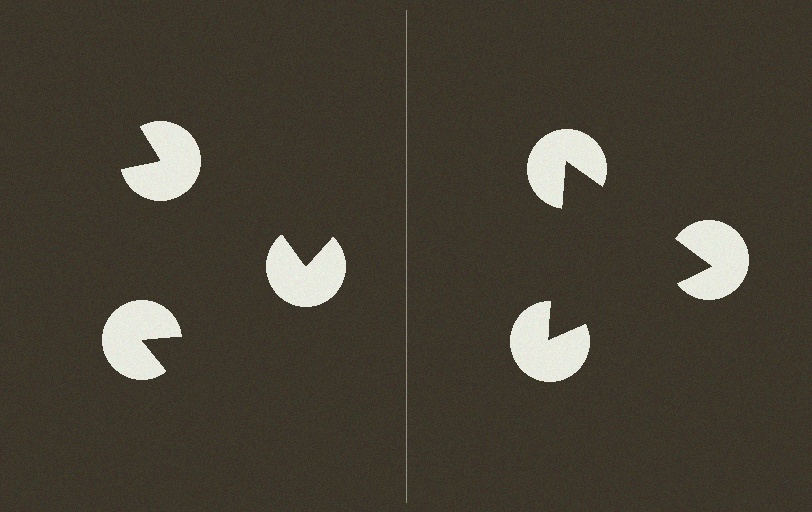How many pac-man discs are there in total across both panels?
6 — 3 on each side.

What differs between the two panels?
The pac-man discs are positioned identically on both sides; only the wedge orientations differ. On the right they align to a triangle; on the left they are misaligned.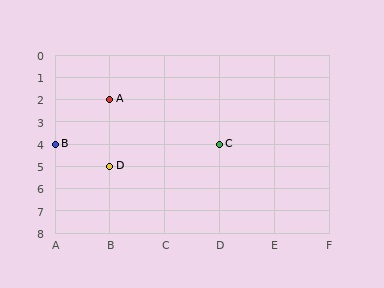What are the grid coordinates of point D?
Point D is at grid coordinates (B, 5).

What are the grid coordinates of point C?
Point C is at grid coordinates (D, 4).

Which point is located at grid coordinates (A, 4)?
Point B is at (A, 4).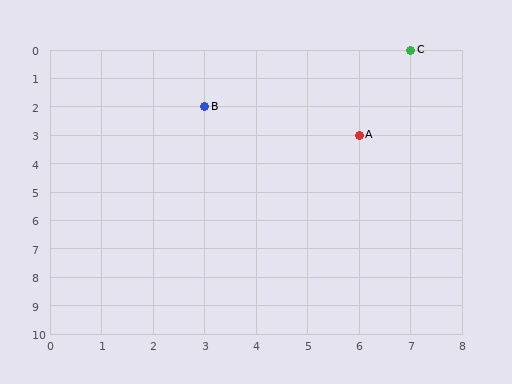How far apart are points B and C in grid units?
Points B and C are 4 columns and 2 rows apart (about 4.5 grid units diagonally).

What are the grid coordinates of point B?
Point B is at grid coordinates (3, 2).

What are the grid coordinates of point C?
Point C is at grid coordinates (7, 0).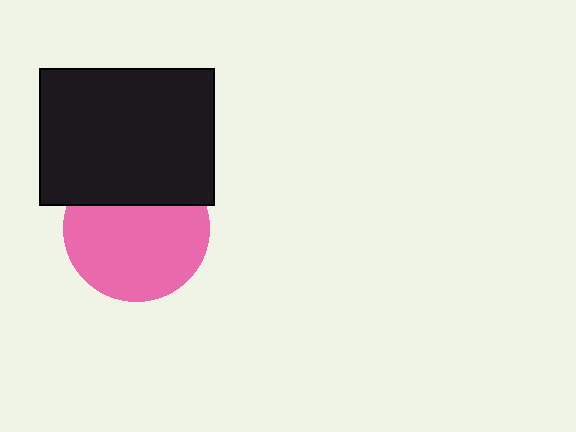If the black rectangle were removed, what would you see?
You would see the complete pink circle.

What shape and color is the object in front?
The object in front is a black rectangle.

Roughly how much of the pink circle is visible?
Most of it is visible (roughly 70%).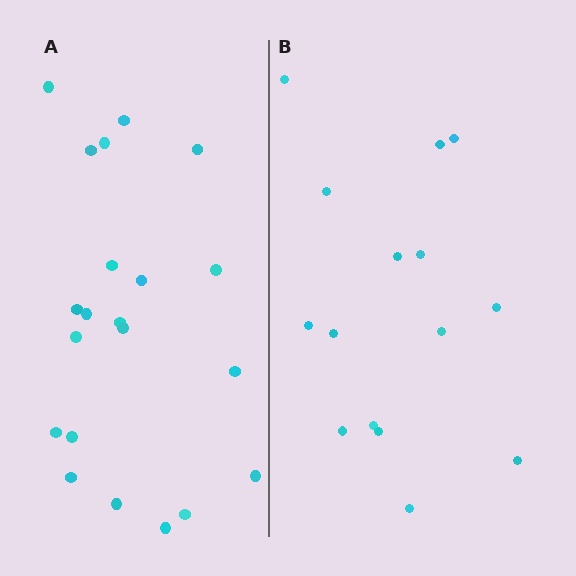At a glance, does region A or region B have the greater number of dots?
Region A (the left region) has more dots.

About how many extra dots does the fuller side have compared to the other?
Region A has about 6 more dots than region B.